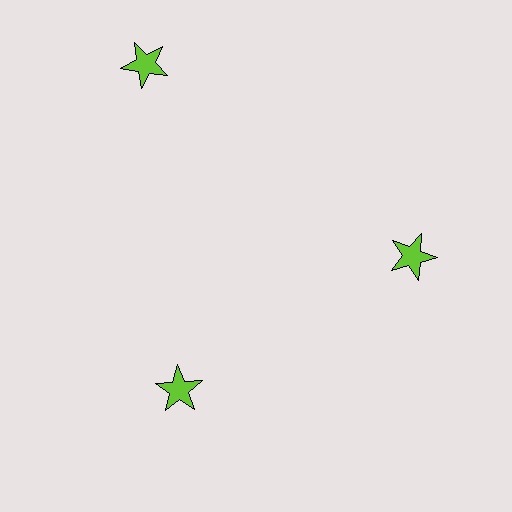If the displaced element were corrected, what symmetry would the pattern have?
It would have 3-fold rotational symmetry — the pattern would map onto itself every 120 degrees.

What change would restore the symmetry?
The symmetry would be restored by moving it inward, back onto the ring so that all 3 stars sit at equal angles and equal distance from the center.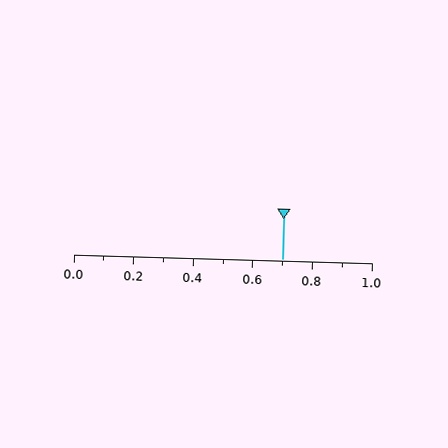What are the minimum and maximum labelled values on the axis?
The axis runs from 0.0 to 1.0.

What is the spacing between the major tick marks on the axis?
The major ticks are spaced 0.2 apart.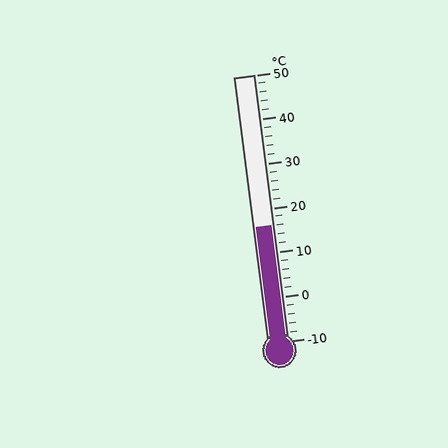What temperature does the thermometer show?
The thermometer shows approximately 16°C.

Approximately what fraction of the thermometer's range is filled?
The thermometer is filled to approximately 45% of its range.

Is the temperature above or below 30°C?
The temperature is below 30°C.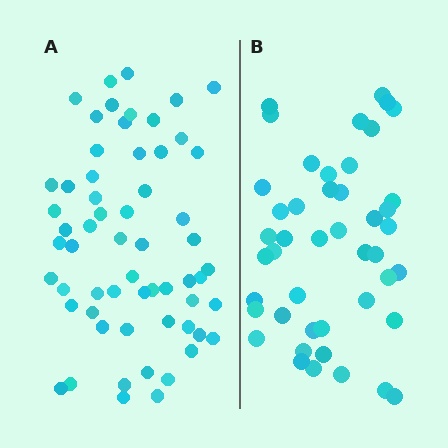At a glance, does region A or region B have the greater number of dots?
Region A (the left region) has more dots.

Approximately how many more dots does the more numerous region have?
Region A has approximately 15 more dots than region B.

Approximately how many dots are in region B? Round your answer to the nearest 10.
About 40 dots. (The exact count is 45, which rounds to 40.)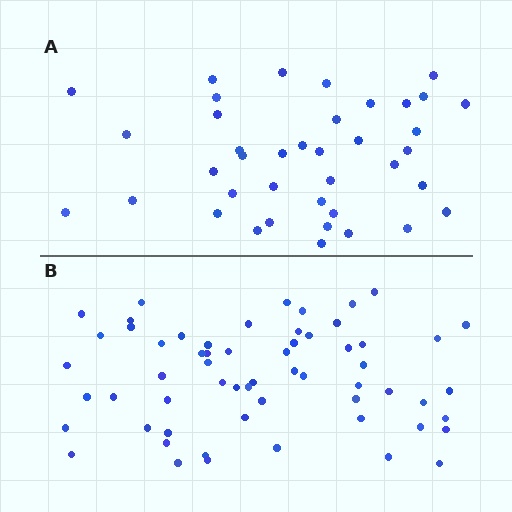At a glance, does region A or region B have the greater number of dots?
Region B (the bottom region) has more dots.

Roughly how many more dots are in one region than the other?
Region B has approximately 20 more dots than region A.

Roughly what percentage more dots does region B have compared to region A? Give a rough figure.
About 55% more.